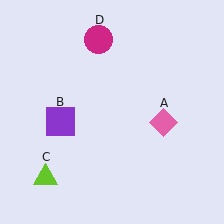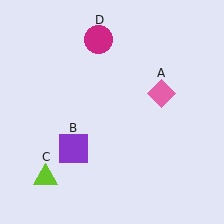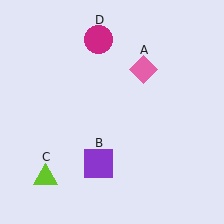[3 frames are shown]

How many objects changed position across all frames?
2 objects changed position: pink diamond (object A), purple square (object B).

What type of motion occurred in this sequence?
The pink diamond (object A), purple square (object B) rotated counterclockwise around the center of the scene.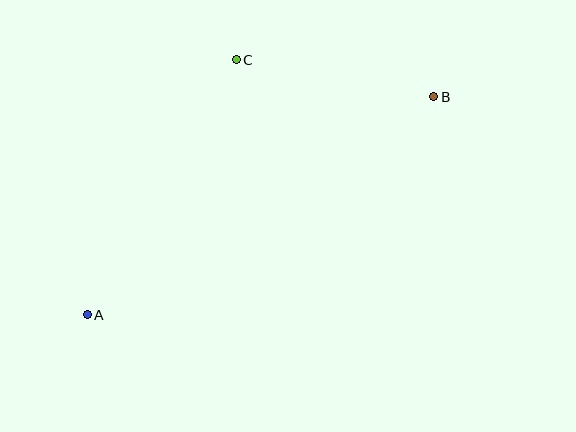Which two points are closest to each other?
Points B and C are closest to each other.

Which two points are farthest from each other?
Points A and B are farthest from each other.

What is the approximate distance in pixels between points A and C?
The distance between A and C is approximately 295 pixels.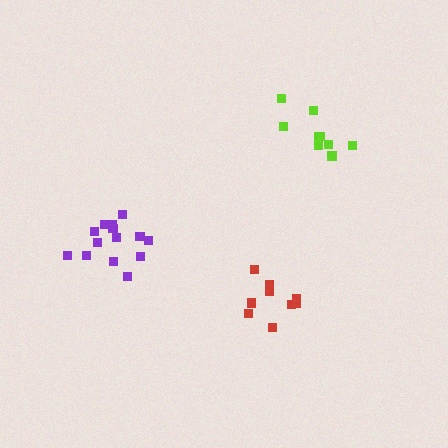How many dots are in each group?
Group 1: 9 dots, Group 2: 14 dots, Group 3: 9 dots (32 total).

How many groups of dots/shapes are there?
There are 3 groups.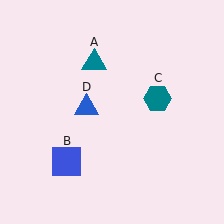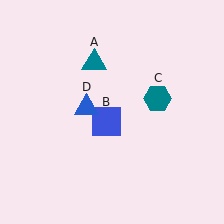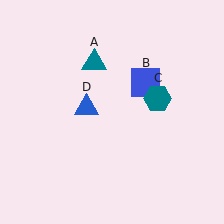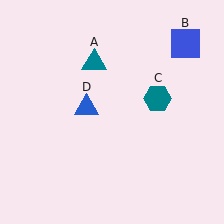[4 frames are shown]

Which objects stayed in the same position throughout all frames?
Teal triangle (object A) and teal hexagon (object C) and blue triangle (object D) remained stationary.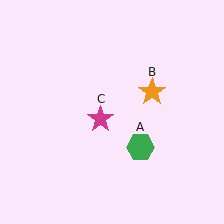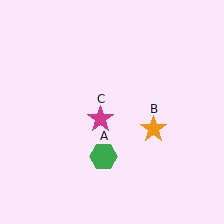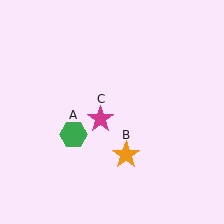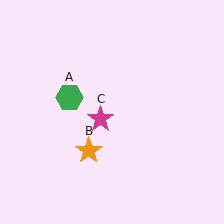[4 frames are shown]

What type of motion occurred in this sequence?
The green hexagon (object A), orange star (object B) rotated clockwise around the center of the scene.